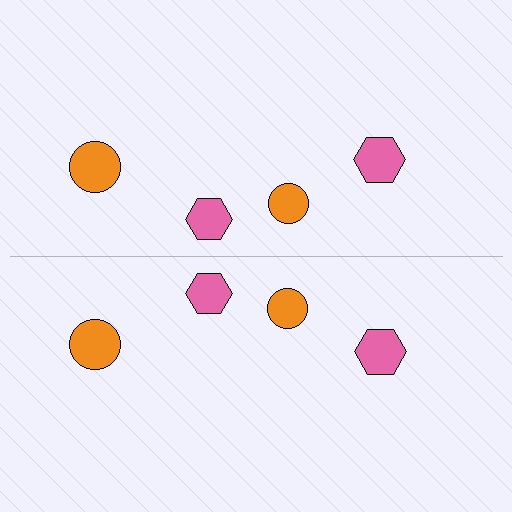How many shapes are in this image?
There are 8 shapes in this image.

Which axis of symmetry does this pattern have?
The pattern has a horizontal axis of symmetry running through the center of the image.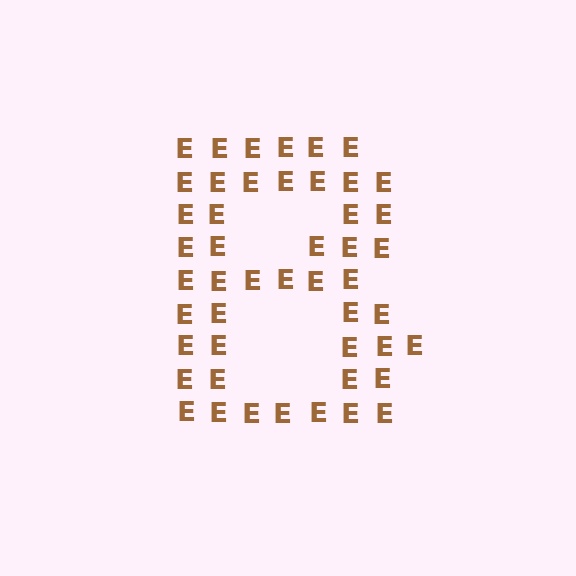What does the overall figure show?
The overall figure shows the letter B.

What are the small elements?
The small elements are letter E's.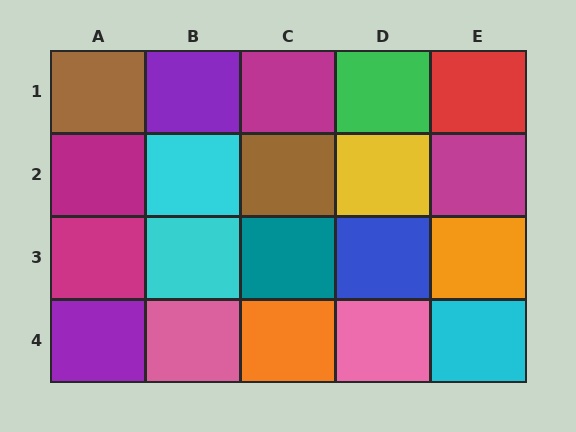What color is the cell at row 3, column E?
Orange.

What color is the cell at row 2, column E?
Magenta.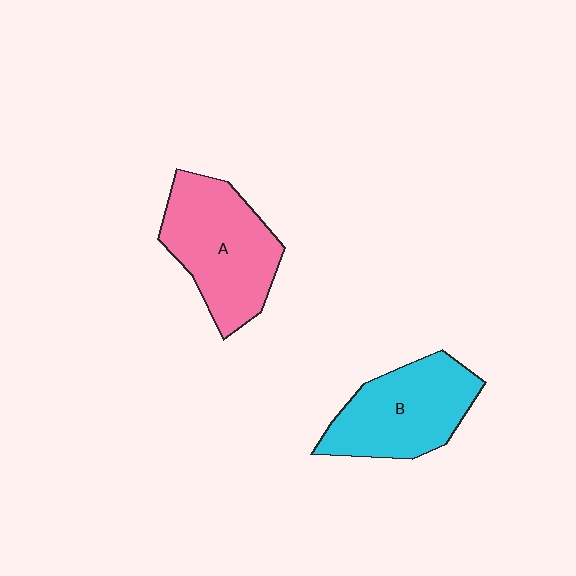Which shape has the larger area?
Shape A (pink).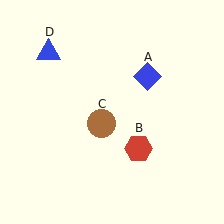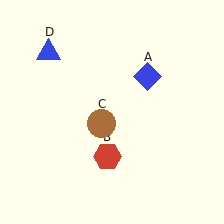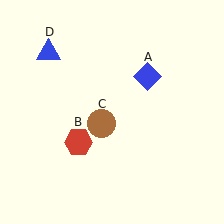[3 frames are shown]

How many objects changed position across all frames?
1 object changed position: red hexagon (object B).